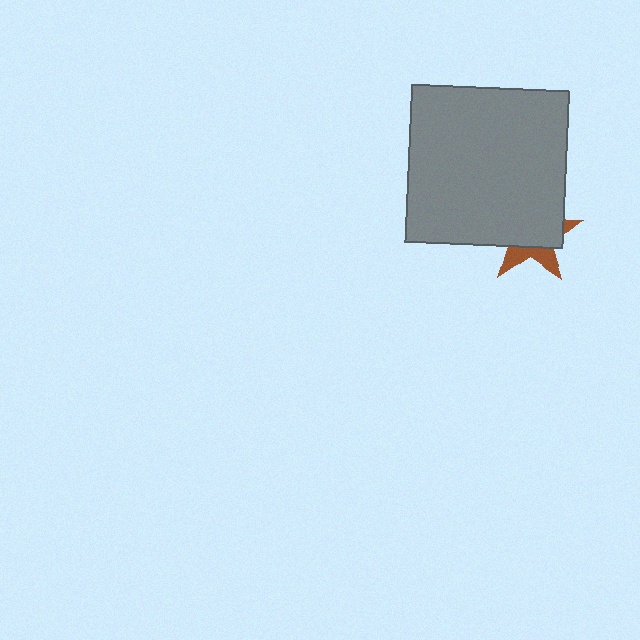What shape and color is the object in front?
The object in front is a gray square.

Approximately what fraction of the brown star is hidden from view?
Roughly 68% of the brown star is hidden behind the gray square.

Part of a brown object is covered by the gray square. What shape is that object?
It is a star.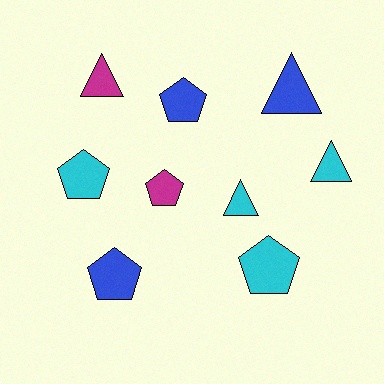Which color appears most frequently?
Cyan, with 4 objects.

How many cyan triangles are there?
There are 2 cyan triangles.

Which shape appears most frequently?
Pentagon, with 5 objects.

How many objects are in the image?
There are 9 objects.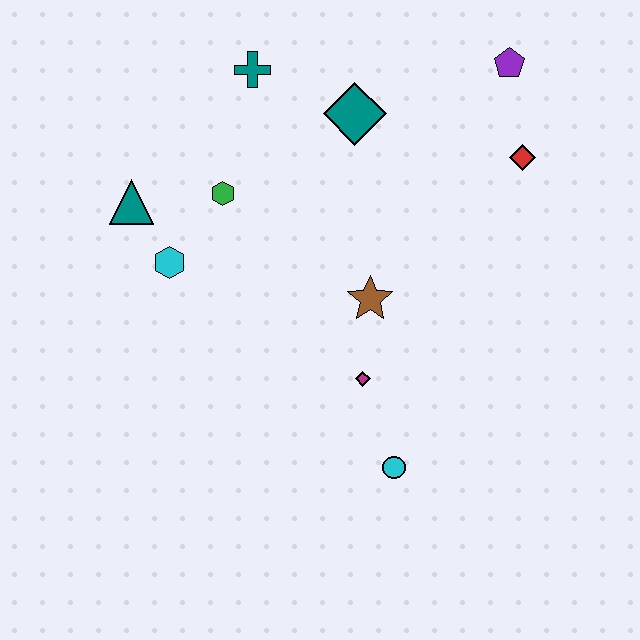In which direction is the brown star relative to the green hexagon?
The brown star is to the right of the green hexagon.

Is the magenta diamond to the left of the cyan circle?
Yes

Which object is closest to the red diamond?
The purple pentagon is closest to the red diamond.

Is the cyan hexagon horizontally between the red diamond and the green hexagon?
No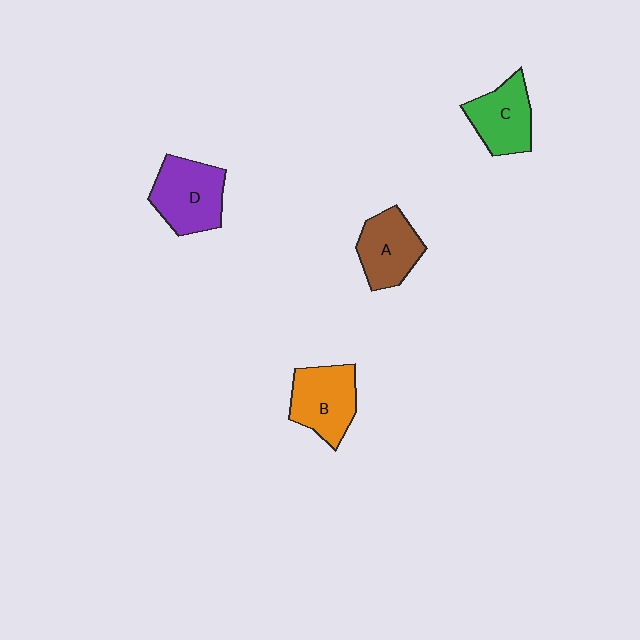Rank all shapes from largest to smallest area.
From largest to smallest: D (purple), B (orange), C (green), A (brown).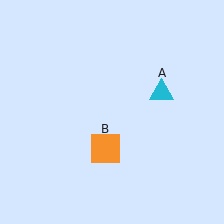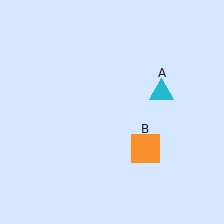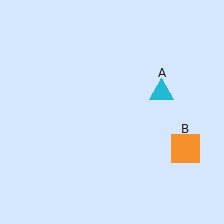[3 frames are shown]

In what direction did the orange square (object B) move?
The orange square (object B) moved right.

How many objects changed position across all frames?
1 object changed position: orange square (object B).